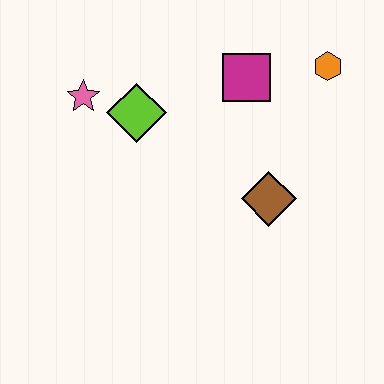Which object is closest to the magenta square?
The orange hexagon is closest to the magenta square.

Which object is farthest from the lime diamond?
The orange hexagon is farthest from the lime diamond.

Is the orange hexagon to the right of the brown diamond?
Yes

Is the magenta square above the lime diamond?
Yes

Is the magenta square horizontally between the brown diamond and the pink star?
Yes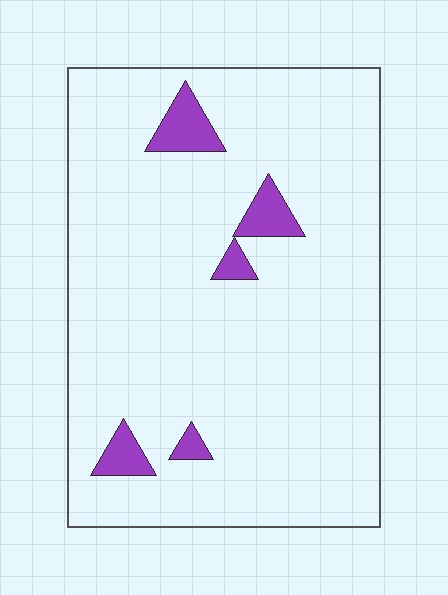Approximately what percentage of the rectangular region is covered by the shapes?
Approximately 5%.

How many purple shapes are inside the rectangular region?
5.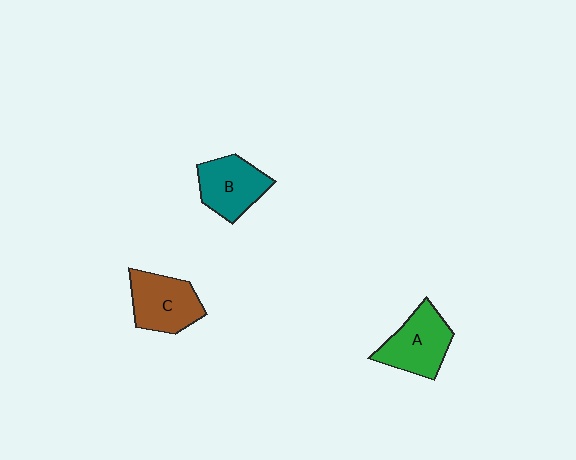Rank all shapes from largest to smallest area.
From largest to smallest: A (green), C (brown), B (teal).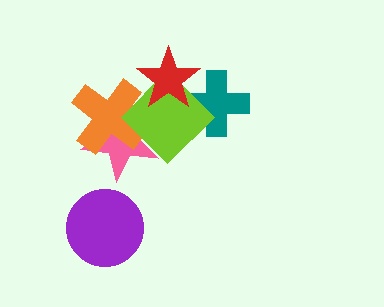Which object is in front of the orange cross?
The lime diamond is in front of the orange cross.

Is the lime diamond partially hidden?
Yes, it is partially covered by another shape.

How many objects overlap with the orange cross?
2 objects overlap with the orange cross.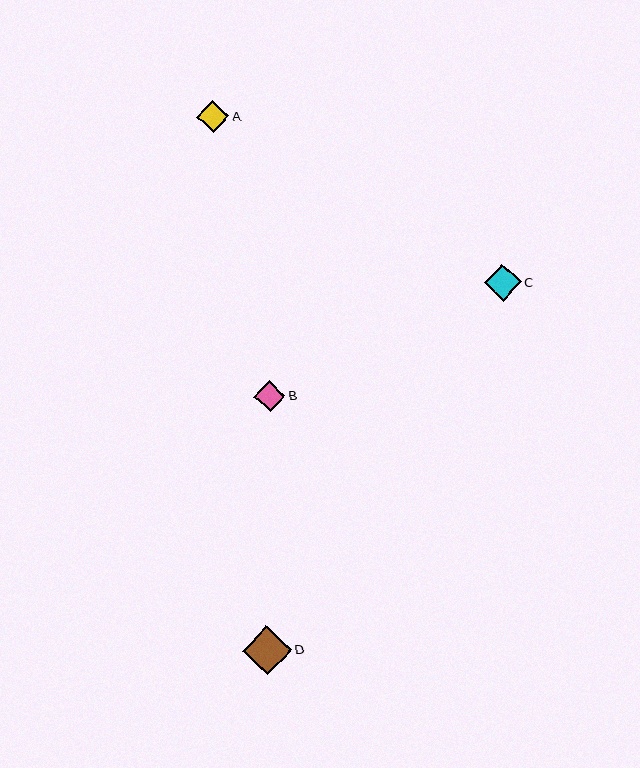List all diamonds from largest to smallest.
From largest to smallest: D, C, A, B.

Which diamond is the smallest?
Diamond B is the smallest with a size of approximately 31 pixels.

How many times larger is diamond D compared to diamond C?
Diamond D is approximately 1.3 times the size of diamond C.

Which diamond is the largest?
Diamond D is the largest with a size of approximately 49 pixels.